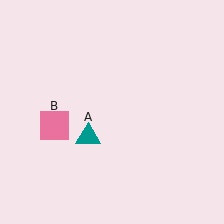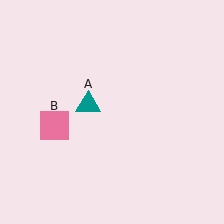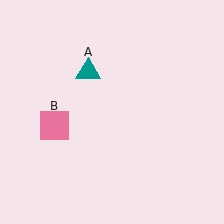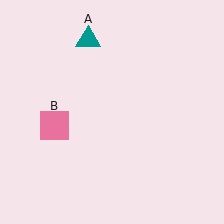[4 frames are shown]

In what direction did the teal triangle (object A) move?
The teal triangle (object A) moved up.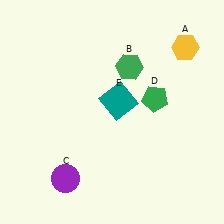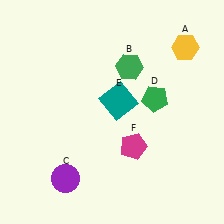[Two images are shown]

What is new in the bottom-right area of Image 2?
A magenta pentagon (F) was added in the bottom-right area of Image 2.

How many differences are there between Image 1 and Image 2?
There is 1 difference between the two images.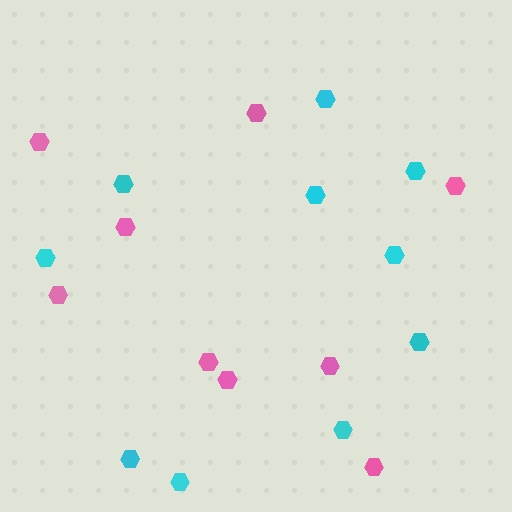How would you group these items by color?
There are 2 groups: one group of pink hexagons (9) and one group of cyan hexagons (10).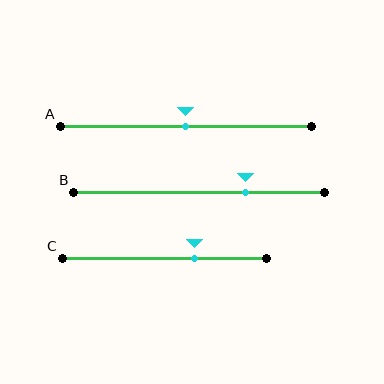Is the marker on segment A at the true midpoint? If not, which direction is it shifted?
Yes, the marker on segment A is at the true midpoint.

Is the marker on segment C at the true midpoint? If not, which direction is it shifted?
No, the marker on segment C is shifted to the right by about 14% of the segment length.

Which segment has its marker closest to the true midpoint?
Segment A has its marker closest to the true midpoint.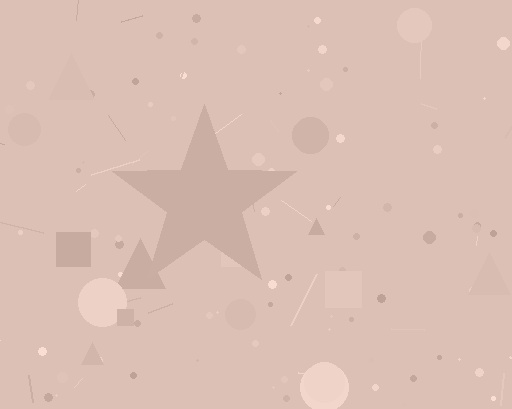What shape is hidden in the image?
A star is hidden in the image.